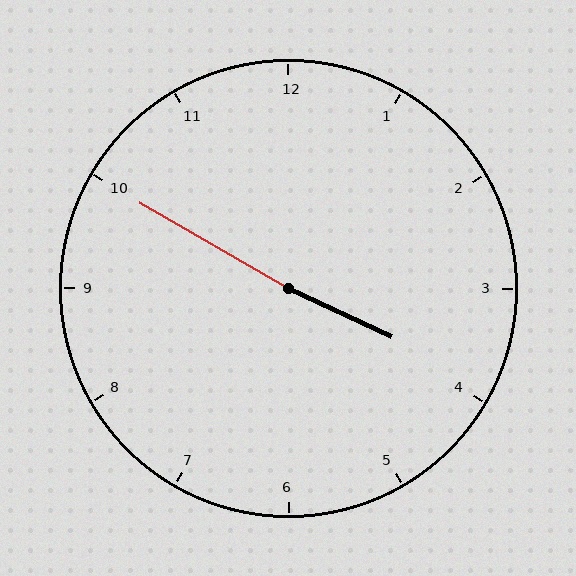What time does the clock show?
3:50.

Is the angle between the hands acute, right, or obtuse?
It is obtuse.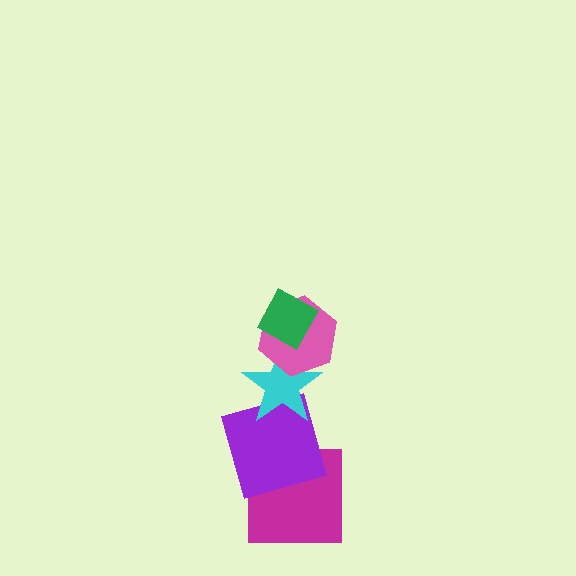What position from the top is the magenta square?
The magenta square is 5th from the top.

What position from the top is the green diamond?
The green diamond is 1st from the top.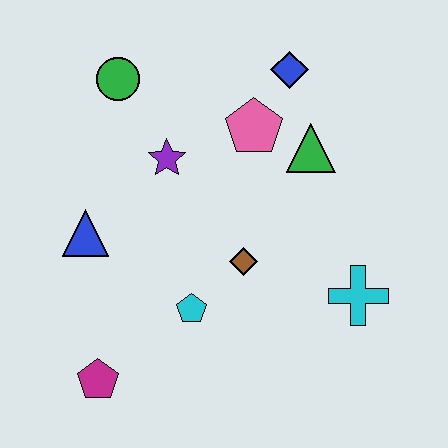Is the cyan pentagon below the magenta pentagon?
No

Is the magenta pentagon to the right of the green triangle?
No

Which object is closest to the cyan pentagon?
The brown diamond is closest to the cyan pentagon.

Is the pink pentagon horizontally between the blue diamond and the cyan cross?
No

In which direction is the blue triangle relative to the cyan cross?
The blue triangle is to the left of the cyan cross.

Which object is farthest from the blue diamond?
The magenta pentagon is farthest from the blue diamond.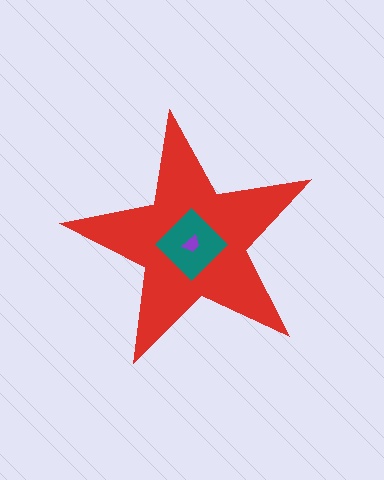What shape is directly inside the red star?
The teal diamond.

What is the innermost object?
The purple trapezoid.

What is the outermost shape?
The red star.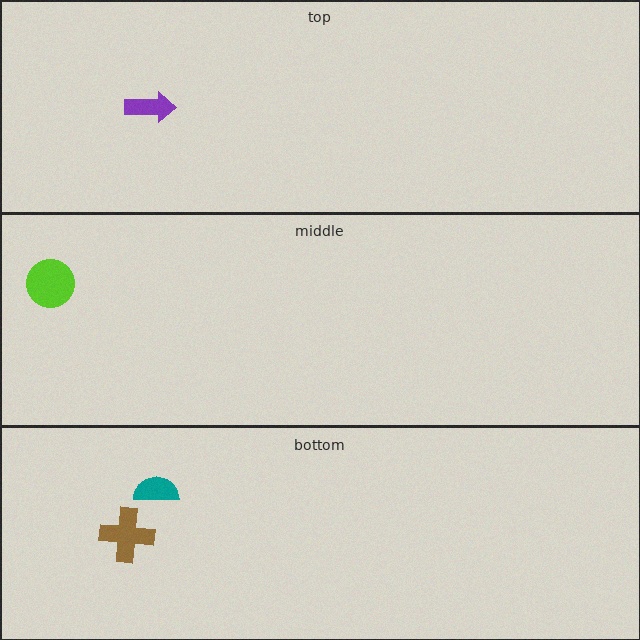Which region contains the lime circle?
The middle region.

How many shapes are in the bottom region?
2.